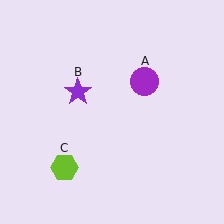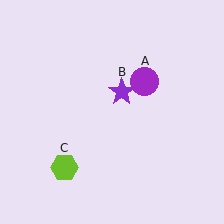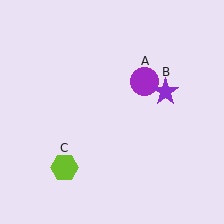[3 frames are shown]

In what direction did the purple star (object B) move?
The purple star (object B) moved right.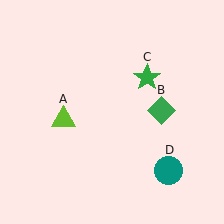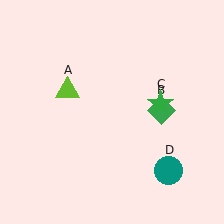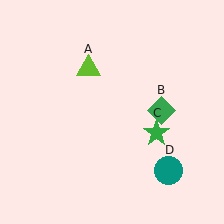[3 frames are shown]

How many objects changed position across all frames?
2 objects changed position: lime triangle (object A), green star (object C).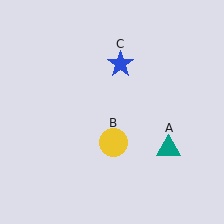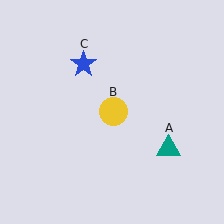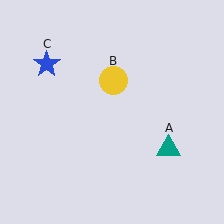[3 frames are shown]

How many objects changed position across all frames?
2 objects changed position: yellow circle (object B), blue star (object C).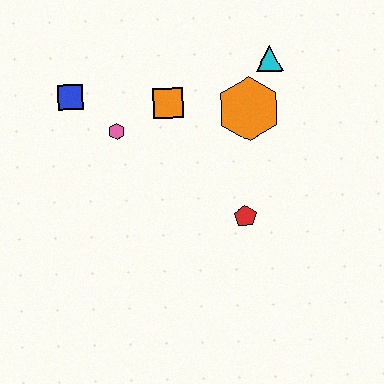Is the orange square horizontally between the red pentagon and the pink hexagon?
Yes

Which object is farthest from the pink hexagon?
The cyan triangle is farthest from the pink hexagon.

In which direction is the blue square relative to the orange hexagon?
The blue square is to the left of the orange hexagon.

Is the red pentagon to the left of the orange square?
No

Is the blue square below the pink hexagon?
No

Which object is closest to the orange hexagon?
The cyan triangle is closest to the orange hexagon.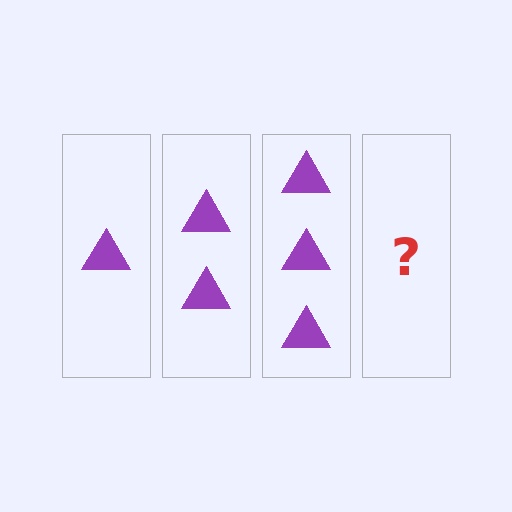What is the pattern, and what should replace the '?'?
The pattern is that each step adds one more triangle. The '?' should be 4 triangles.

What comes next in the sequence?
The next element should be 4 triangles.